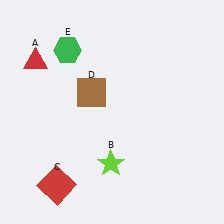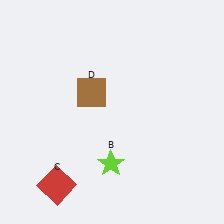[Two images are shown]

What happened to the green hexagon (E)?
The green hexagon (E) was removed in Image 2. It was in the top-left area of Image 1.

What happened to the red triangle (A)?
The red triangle (A) was removed in Image 2. It was in the top-left area of Image 1.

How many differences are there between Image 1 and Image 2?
There are 2 differences between the two images.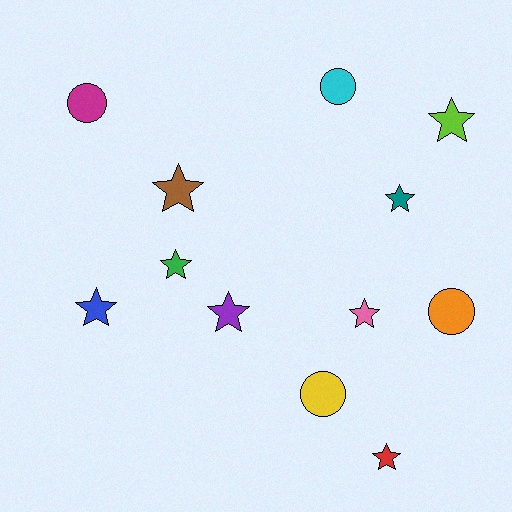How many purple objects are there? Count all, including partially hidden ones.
There is 1 purple object.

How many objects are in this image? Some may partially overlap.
There are 12 objects.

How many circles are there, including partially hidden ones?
There are 4 circles.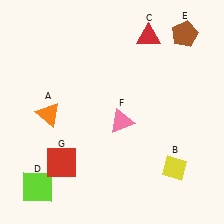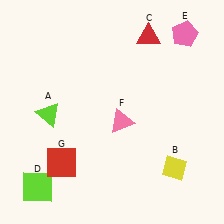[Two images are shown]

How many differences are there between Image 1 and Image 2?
There are 2 differences between the two images.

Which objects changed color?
A changed from orange to lime. E changed from brown to pink.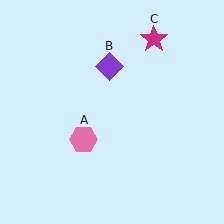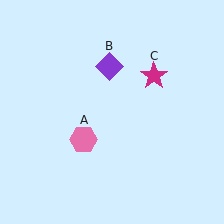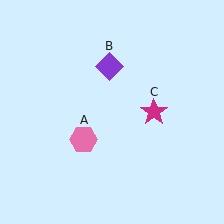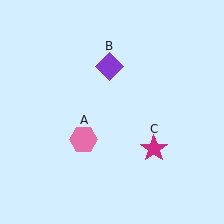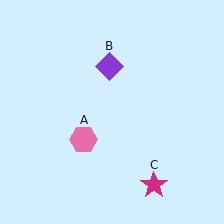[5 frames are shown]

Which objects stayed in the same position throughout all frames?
Pink hexagon (object A) and purple diamond (object B) remained stationary.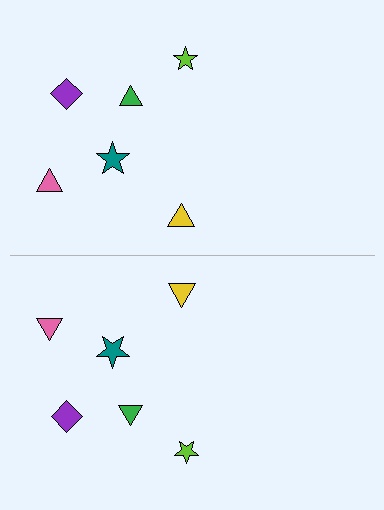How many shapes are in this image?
There are 12 shapes in this image.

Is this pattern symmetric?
Yes, this pattern has bilateral (reflection) symmetry.